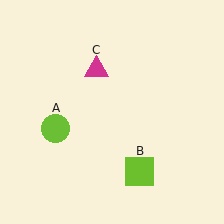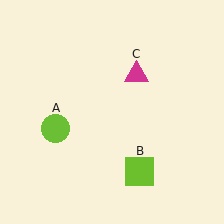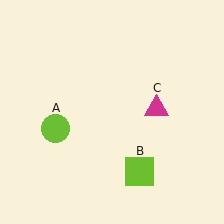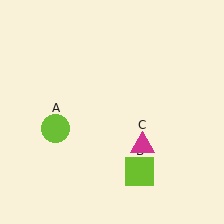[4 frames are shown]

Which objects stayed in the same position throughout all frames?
Lime circle (object A) and lime square (object B) remained stationary.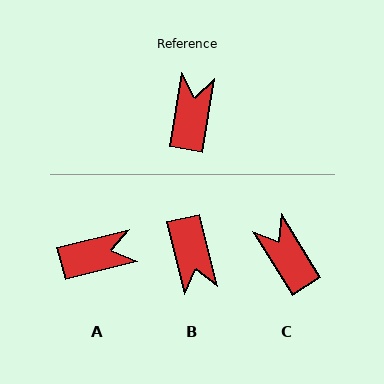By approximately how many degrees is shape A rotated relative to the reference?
Approximately 67 degrees clockwise.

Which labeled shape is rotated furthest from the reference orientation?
B, about 157 degrees away.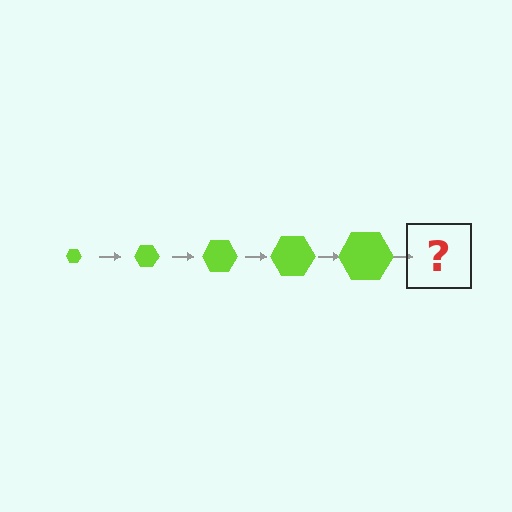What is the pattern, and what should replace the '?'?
The pattern is that the hexagon gets progressively larger each step. The '?' should be a lime hexagon, larger than the previous one.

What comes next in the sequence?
The next element should be a lime hexagon, larger than the previous one.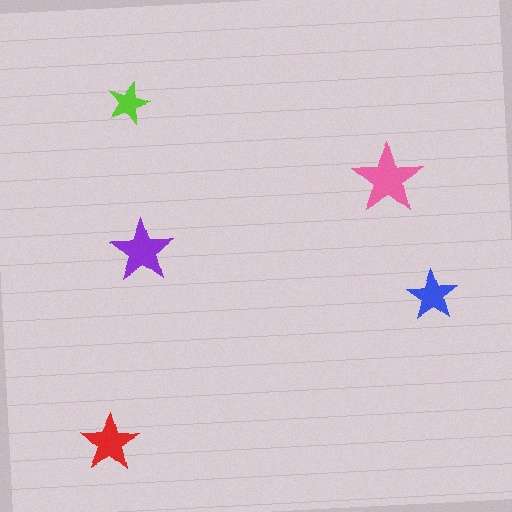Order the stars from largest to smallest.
the pink one, the purple one, the red one, the blue one, the lime one.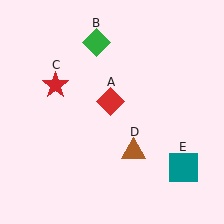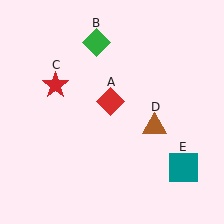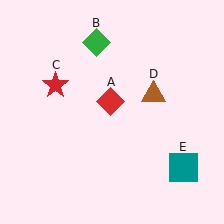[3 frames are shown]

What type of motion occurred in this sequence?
The brown triangle (object D) rotated counterclockwise around the center of the scene.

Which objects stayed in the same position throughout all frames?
Red diamond (object A) and green diamond (object B) and red star (object C) and teal square (object E) remained stationary.